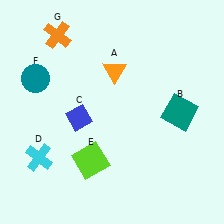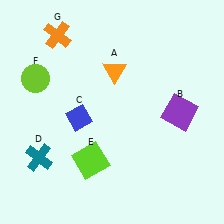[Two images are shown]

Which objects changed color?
B changed from teal to purple. D changed from cyan to teal. F changed from teal to lime.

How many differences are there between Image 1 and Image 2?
There are 3 differences between the two images.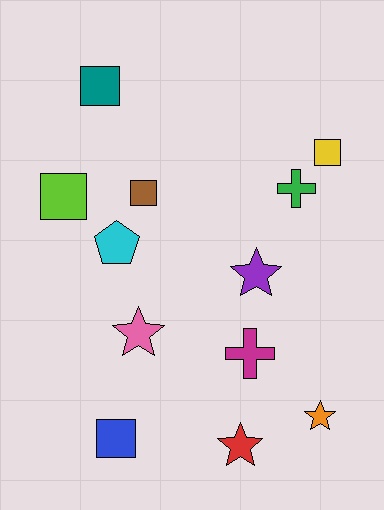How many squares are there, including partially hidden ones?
There are 5 squares.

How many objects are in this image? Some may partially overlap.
There are 12 objects.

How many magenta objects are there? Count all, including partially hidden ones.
There is 1 magenta object.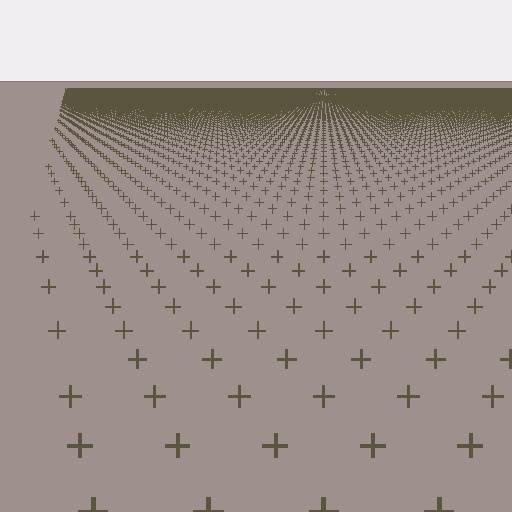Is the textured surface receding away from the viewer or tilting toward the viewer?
The surface is receding away from the viewer. Texture elements get smaller and denser toward the top.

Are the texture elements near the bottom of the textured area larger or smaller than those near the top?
Larger. Near the bottom, elements are closer to the viewer and appear at a bigger on-screen size.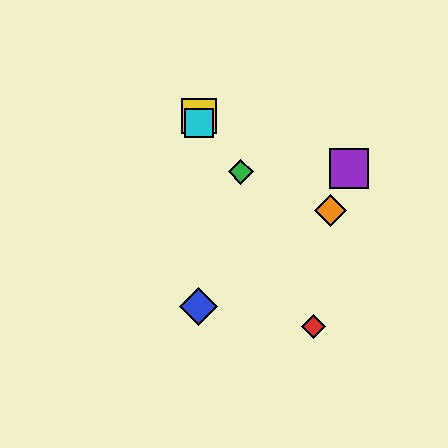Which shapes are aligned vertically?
The blue diamond, the yellow square, the cyan square are aligned vertically.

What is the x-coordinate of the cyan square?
The cyan square is at x≈199.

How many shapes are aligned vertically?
3 shapes (the blue diamond, the yellow square, the cyan square) are aligned vertically.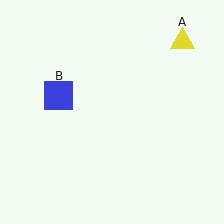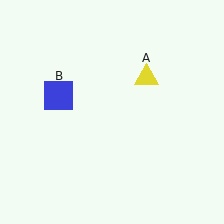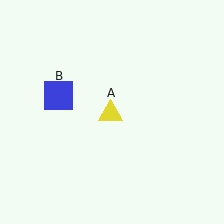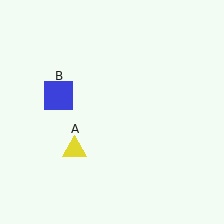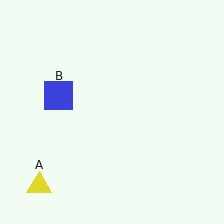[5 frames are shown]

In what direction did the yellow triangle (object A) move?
The yellow triangle (object A) moved down and to the left.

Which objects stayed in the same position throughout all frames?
Blue square (object B) remained stationary.